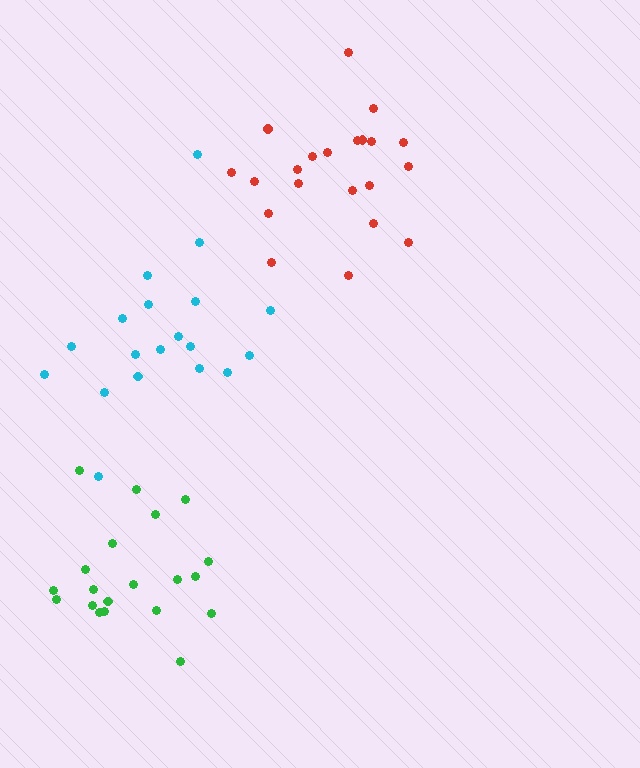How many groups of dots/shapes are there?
There are 3 groups.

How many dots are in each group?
Group 1: 21 dots, Group 2: 20 dots, Group 3: 19 dots (60 total).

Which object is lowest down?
The green cluster is bottommost.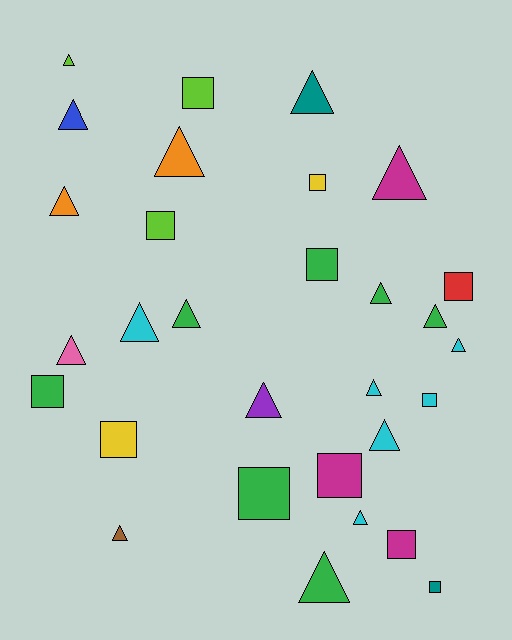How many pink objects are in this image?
There is 1 pink object.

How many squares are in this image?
There are 12 squares.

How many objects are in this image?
There are 30 objects.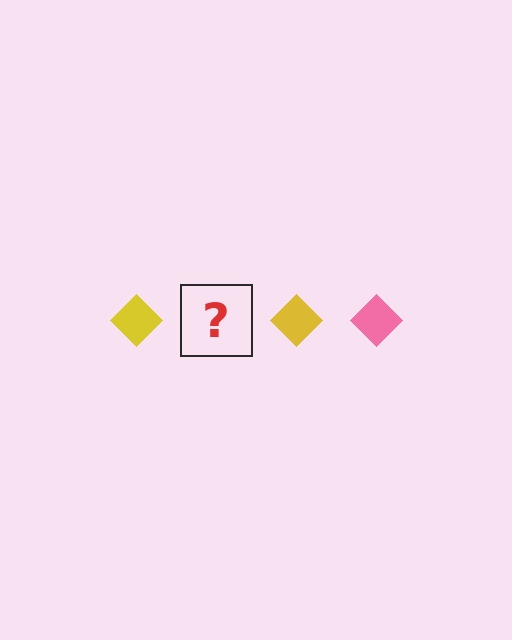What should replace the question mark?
The question mark should be replaced with a pink diamond.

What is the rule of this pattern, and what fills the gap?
The rule is that the pattern cycles through yellow, pink diamonds. The gap should be filled with a pink diamond.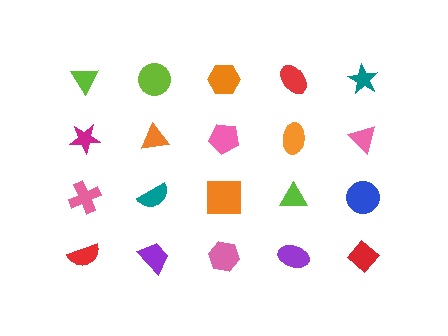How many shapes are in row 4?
5 shapes.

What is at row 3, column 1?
A pink cross.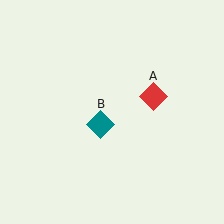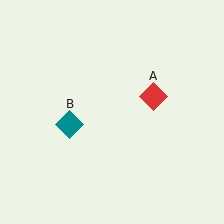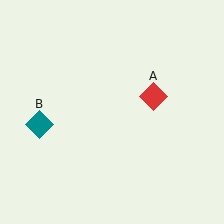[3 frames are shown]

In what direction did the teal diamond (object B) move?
The teal diamond (object B) moved left.